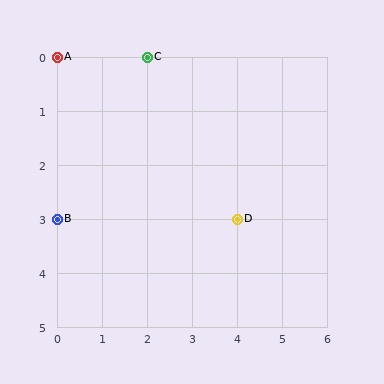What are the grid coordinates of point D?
Point D is at grid coordinates (4, 3).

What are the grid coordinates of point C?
Point C is at grid coordinates (2, 0).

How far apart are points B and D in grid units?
Points B and D are 4 columns apart.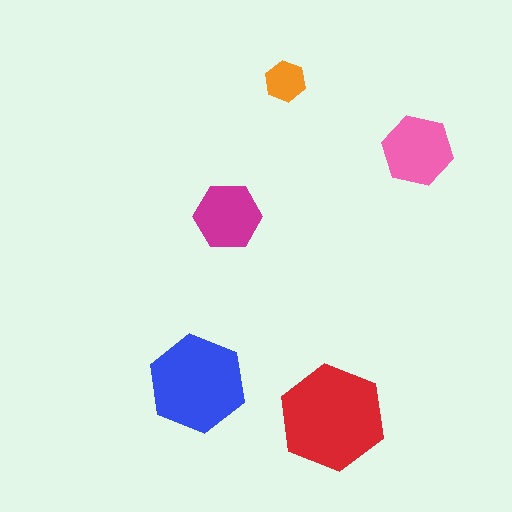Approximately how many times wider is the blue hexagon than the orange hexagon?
About 2.5 times wider.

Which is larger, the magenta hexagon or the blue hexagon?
The blue one.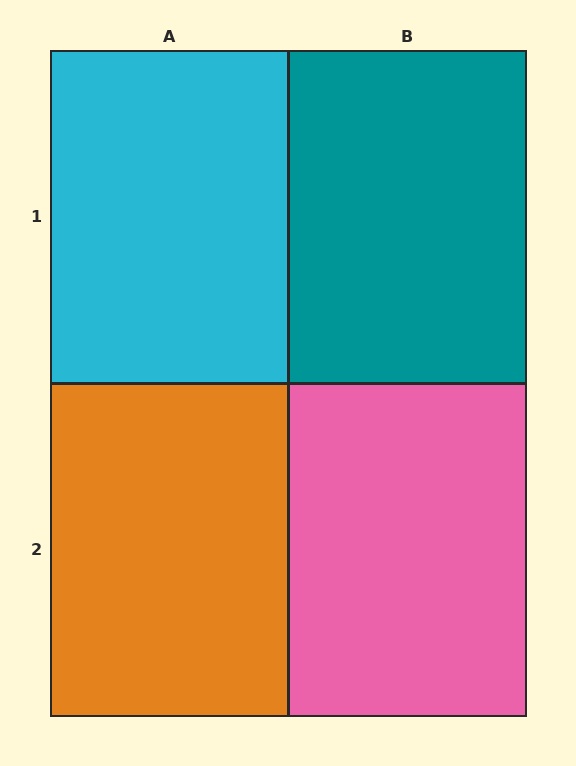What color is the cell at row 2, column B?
Pink.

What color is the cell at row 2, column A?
Orange.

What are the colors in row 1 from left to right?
Cyan, teal.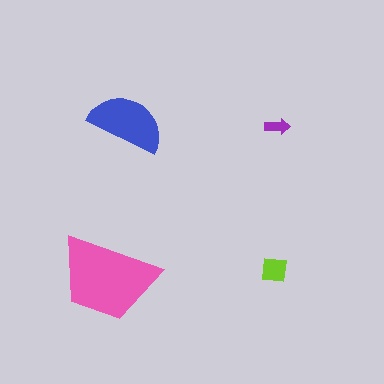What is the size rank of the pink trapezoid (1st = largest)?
1st.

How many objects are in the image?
There are 4 objects in the image.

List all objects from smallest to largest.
The purple arrow, the lime square, the blue semicircle, the pink trapezoid.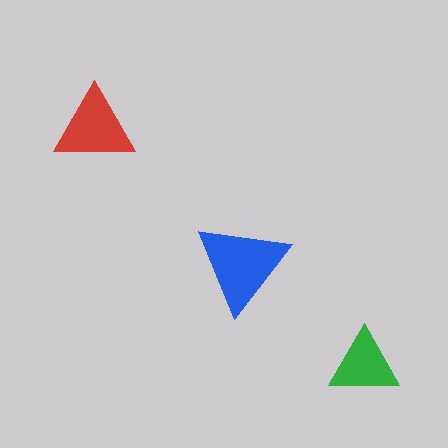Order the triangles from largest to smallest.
the blue one, the red one, the green one.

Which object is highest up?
The red triangle is topmost.